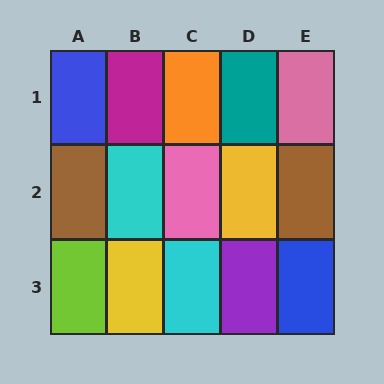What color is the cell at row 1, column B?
Magenta.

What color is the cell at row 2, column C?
Pink.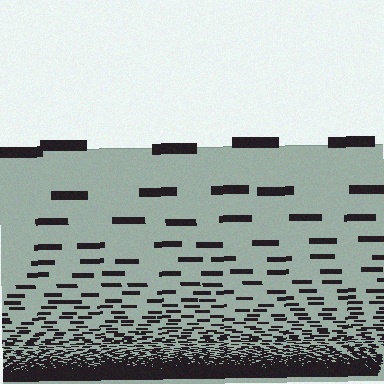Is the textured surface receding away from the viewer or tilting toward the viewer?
The surface appears to tilt toward the viewer. Texture elements get larger and sparser toward the top.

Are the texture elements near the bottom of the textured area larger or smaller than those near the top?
Smaller. The gradient is inverted — elements near the bottom are smaller and denser.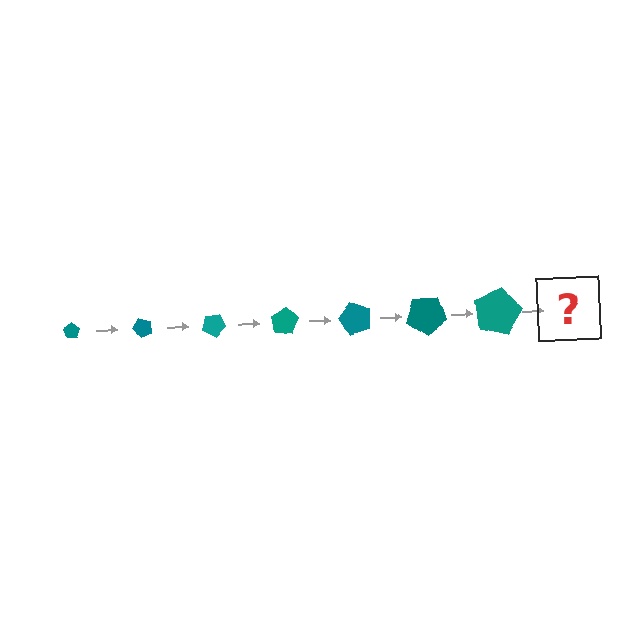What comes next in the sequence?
The next element should be a pentagon, larger than the previous one and rotated 350 degrees from the start.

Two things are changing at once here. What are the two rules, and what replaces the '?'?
The two rules are that the pentagon grows larger each step and it rotates 50 degrees each step. The '?' should be a pentagon, larger than the previous one and rotated 350 degrees from the start.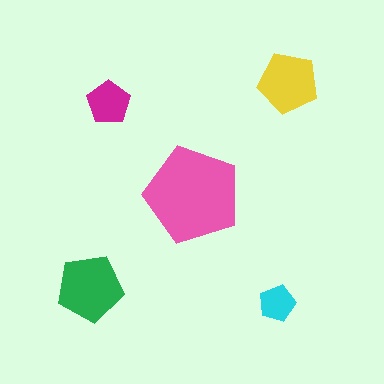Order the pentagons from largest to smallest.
the pink one, the green one, the yellow one, the magenta one, the cyan one.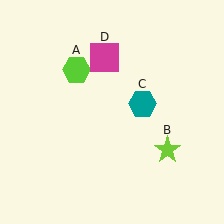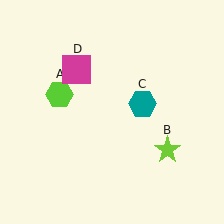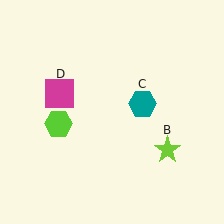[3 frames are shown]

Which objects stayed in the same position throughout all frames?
Lime star (object B) and teal hexagon (object C) remained stationary.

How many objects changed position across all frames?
2 objects changed position: lime hexagon (object A), magenta square (object D).